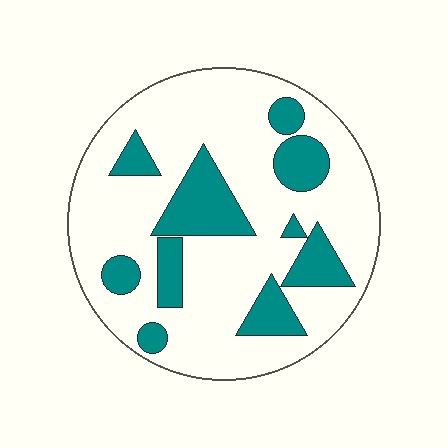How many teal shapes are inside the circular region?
10.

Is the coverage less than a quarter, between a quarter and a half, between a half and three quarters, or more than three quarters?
Less than a quarter.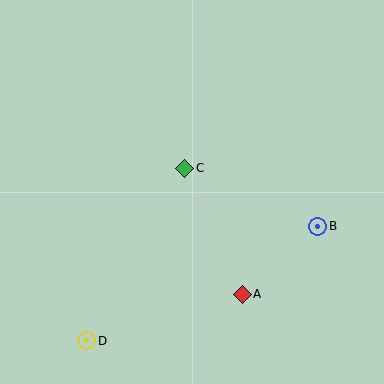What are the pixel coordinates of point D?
Point D is at (87, 341).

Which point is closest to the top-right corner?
Point B is closest to the top-right corner.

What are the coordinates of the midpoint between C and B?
The midpoint between C and B is at (251, 197).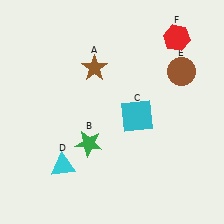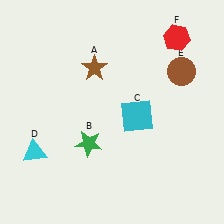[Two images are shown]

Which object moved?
The cyan triangle (D) moved left.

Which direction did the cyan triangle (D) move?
The cyan triangle (D) moved left.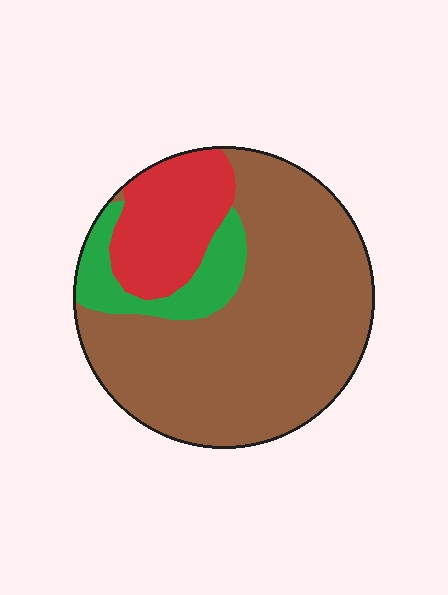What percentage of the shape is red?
Red takes up about one fifth (1/5) of the shape.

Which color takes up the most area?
Brown, at roughly 70%.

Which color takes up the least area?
Green, at roughly 15%.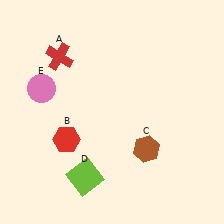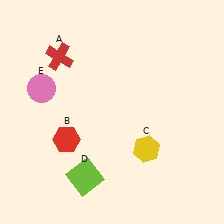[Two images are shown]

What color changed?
The hexagon (C) changed from brown in Image 1 to yellow in Image 2.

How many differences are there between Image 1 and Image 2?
There is 1 difference between the two images.